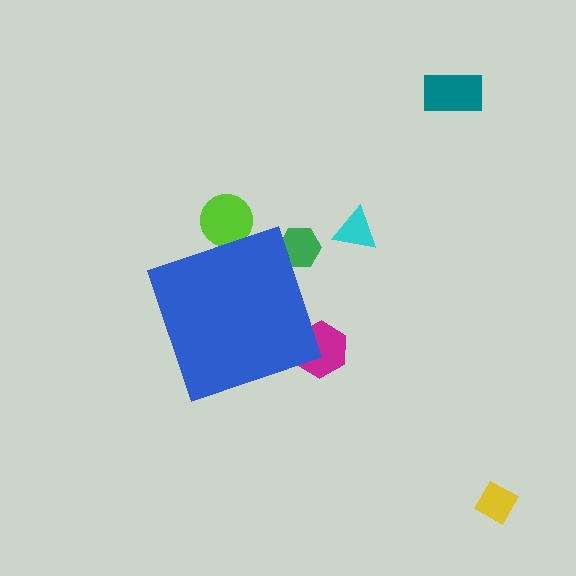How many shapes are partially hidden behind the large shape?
3 shapes are partially hidden.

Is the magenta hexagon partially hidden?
Yes, the magenta hexagon is partially hidden behind the blue diamond.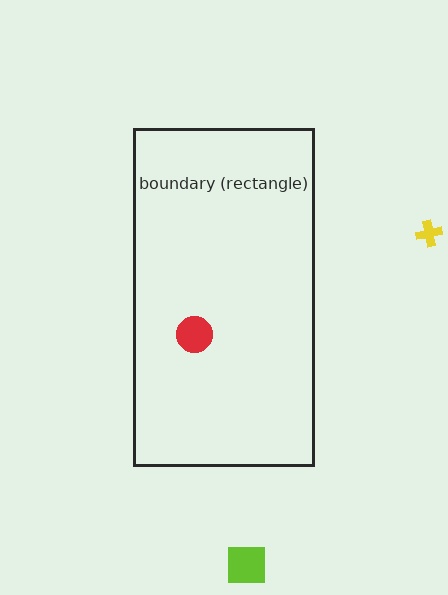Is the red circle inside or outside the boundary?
Inside.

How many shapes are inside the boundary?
1 inside, 2 outside.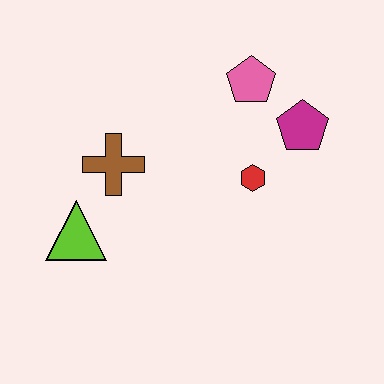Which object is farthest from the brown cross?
The magenta pentagon is farthest from the brown cross.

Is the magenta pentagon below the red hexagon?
No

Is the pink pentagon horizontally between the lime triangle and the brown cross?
No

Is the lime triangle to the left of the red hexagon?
Yes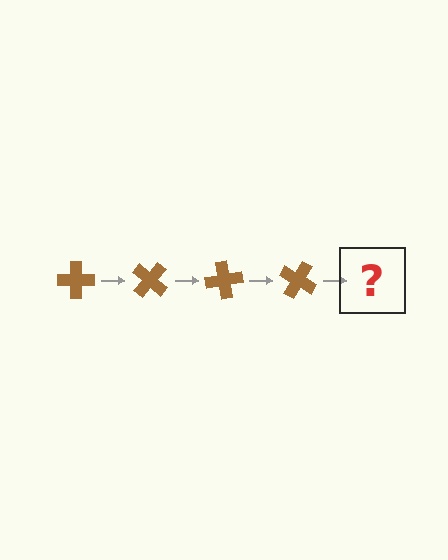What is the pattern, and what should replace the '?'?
The pattern is that the cross rotates 40 degrees each step. The '?' should be a brown cross rotated 160 degrees.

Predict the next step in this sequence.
The next step is a brown cross rotated 160 degrees.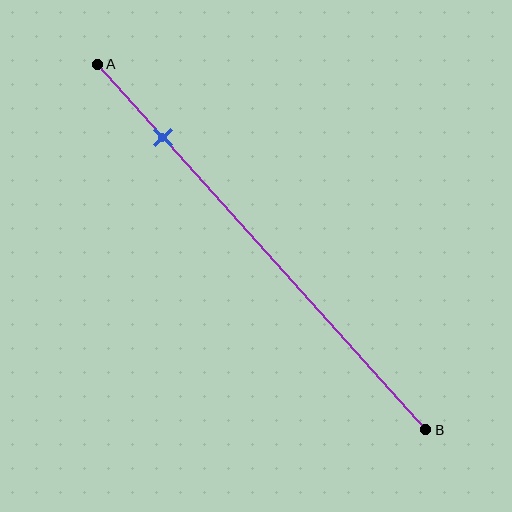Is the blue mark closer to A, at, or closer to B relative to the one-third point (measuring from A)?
The blue mark is closer to point A than the one-third point of segment AB.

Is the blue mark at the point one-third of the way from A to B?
No, the mark is at about 20% from A, not at the 33% one-third point.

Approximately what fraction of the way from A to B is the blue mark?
The blue mark is approximately 20% of the way from A to B.